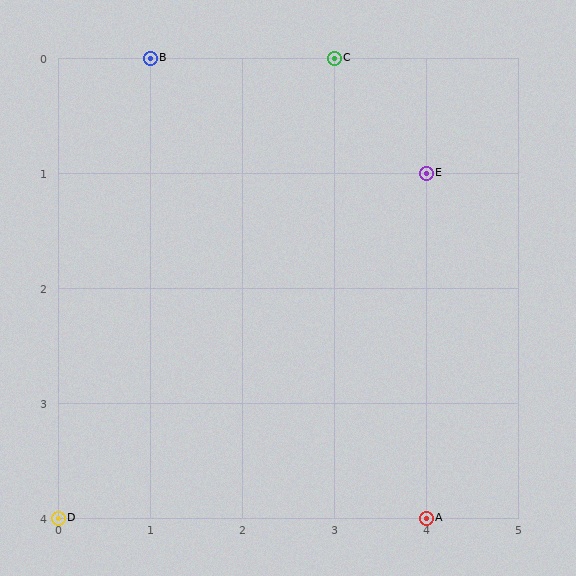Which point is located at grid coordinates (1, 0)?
Point B is at (1, 0).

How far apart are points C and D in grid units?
Points C and D are 3 columns and 4 rows apart (about 5.0 grid units diagonally).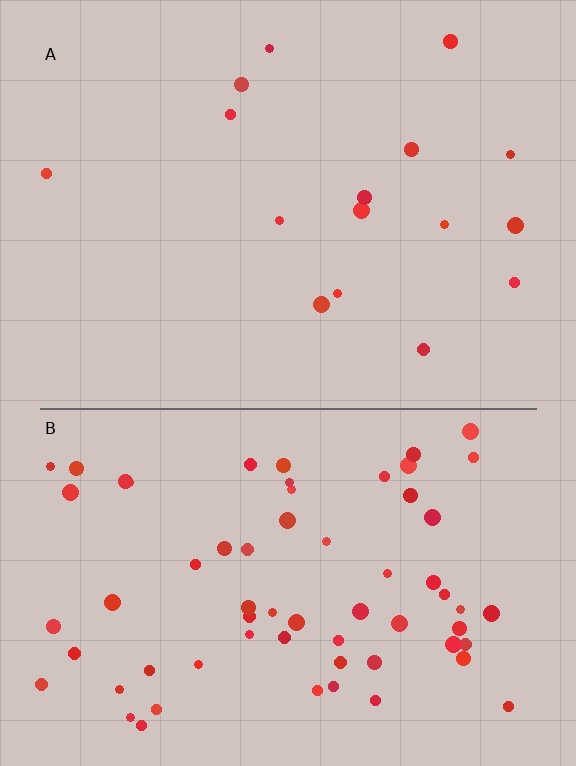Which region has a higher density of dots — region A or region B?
B (the bottom).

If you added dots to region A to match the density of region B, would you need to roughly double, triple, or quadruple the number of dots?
Approximately quadruple.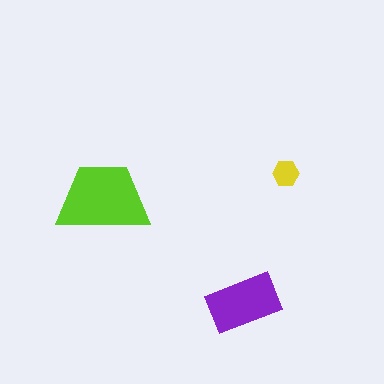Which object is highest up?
The yellow hexagon is topmost.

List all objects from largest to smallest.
The lime trapezoid, the purple rectangle, the yellow hexagon.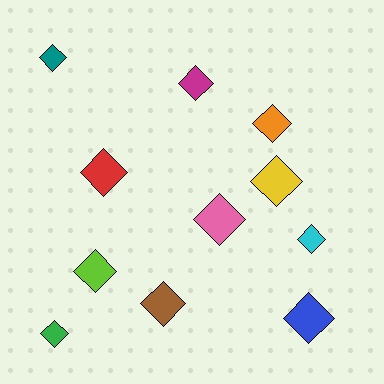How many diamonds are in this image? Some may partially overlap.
There are 11 diamonds.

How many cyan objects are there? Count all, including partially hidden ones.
There is 1 cyan object.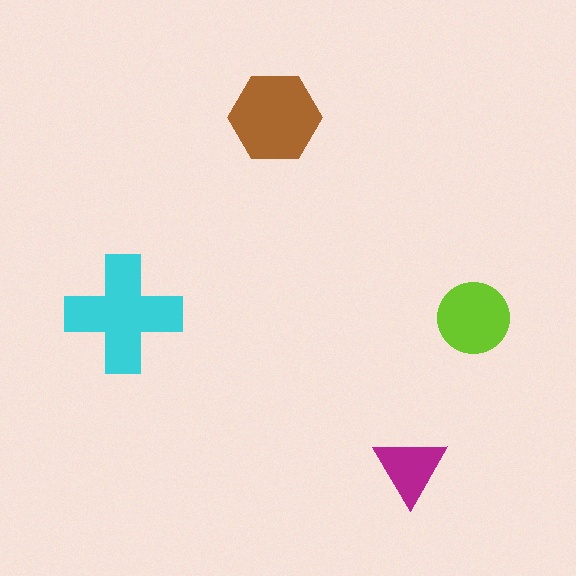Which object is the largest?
The cyan cross.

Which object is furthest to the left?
The cyan cross is leftmost.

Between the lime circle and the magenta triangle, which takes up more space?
The lime circle.